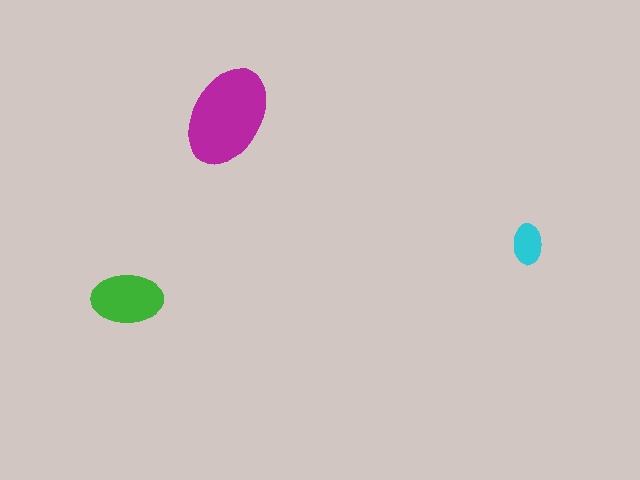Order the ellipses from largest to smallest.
the magenta one, the green one, the cyan one.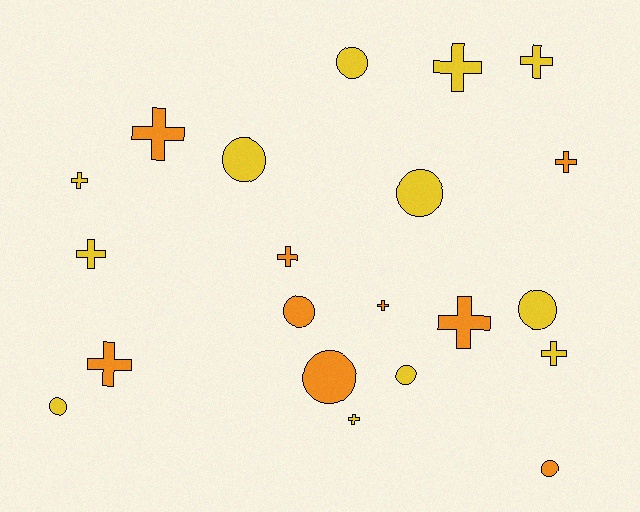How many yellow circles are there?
There are 6 yellow circles.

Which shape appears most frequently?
Cross, with 12 objects.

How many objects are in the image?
There are 21 objects.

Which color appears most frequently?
Yellow, with 12 objects.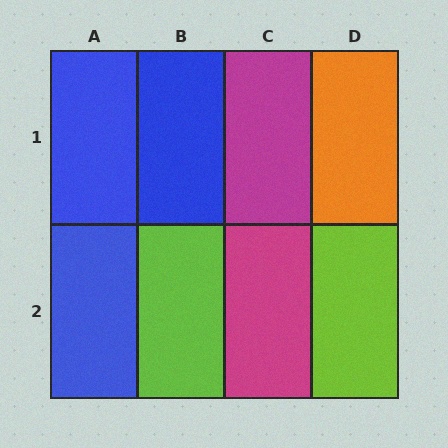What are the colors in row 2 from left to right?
Blue, lime, magenta, lime.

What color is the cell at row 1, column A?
Blue.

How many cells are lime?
2 cells are lime.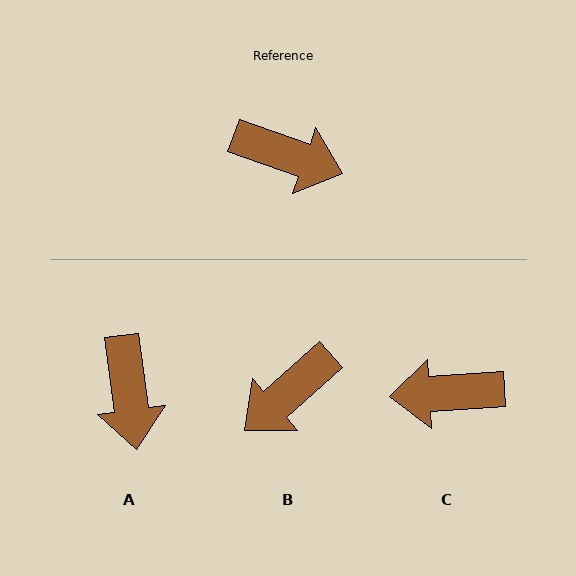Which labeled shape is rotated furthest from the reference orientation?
C, about 157 degrees away.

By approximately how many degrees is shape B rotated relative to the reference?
Approximately 119 degrees clockwise.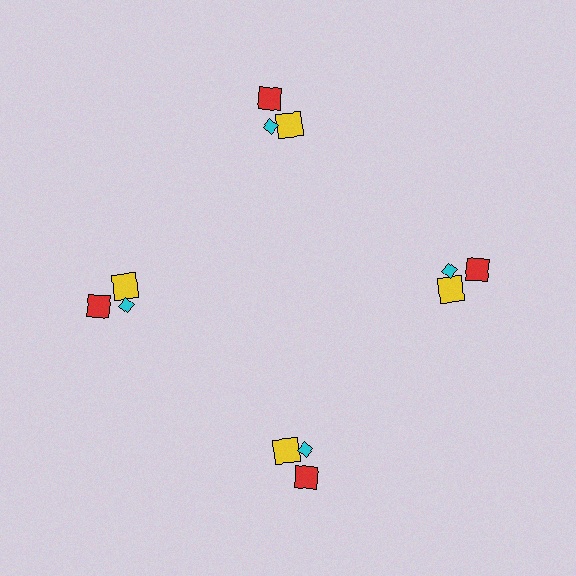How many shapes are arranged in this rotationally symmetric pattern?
There are 12 shapes, arranged in 4 groups of 3.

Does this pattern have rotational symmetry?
Yes, this pattern has 4-fold rotational symmetry. It looks the same after rotating 90 degrees around the center.